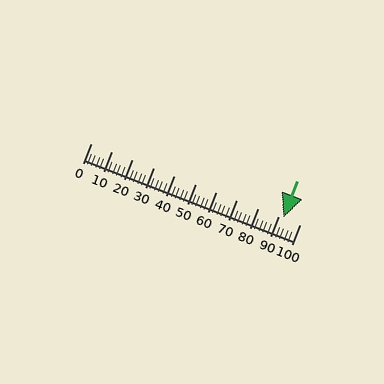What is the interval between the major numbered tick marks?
The major tick marks are spaced 10 units apart.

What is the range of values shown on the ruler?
The ruler shows values from 0 to 100.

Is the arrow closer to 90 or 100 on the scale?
The arrow is closer to 90.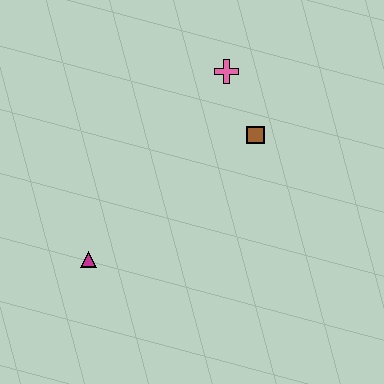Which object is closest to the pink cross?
The brown square is closest to the pink cross.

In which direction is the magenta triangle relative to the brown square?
The magenta triangle is to the left of the brown square.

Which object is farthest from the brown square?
The magenta triangle is farthest from the brown square.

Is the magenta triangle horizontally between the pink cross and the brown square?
No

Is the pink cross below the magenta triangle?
No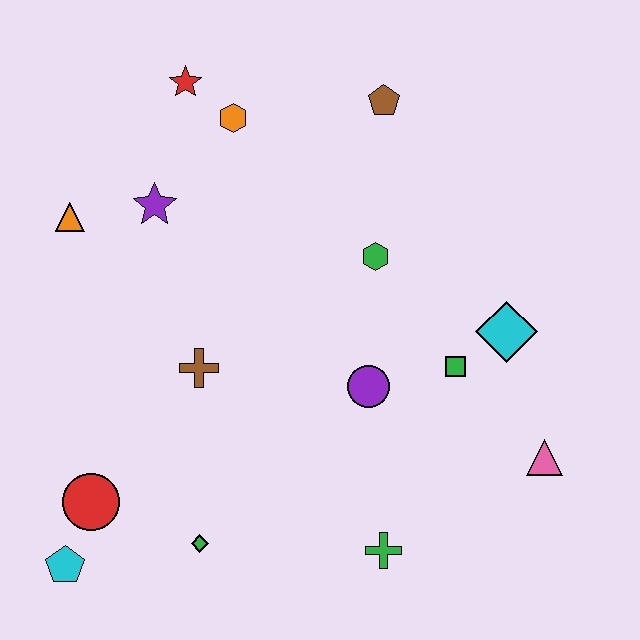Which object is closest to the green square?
The cyan diamond is closest to the green square.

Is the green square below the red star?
Yes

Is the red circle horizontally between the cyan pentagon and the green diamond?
Yes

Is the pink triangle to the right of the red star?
Yes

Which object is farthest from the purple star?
The pink triangle is farthest from the purple star.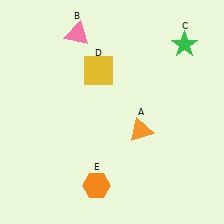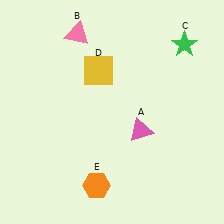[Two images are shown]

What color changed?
The triangle (A) changed from orange in Image 1 to pink in Image 2.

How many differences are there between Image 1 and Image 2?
There is 1 difference between the two images.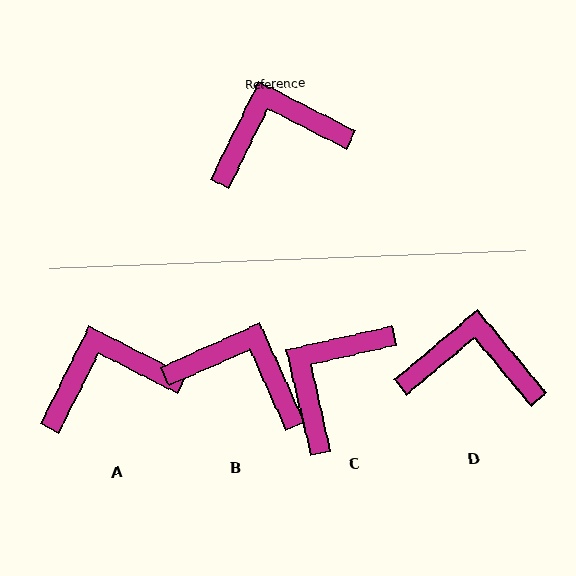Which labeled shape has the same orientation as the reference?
A.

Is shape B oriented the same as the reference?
No, it is off by about 39 degrees.